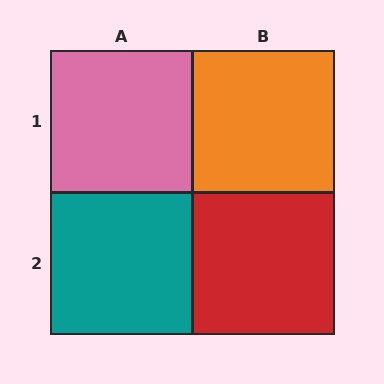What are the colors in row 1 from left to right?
Pink, orange.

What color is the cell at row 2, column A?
Teal.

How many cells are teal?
1 cell is teal.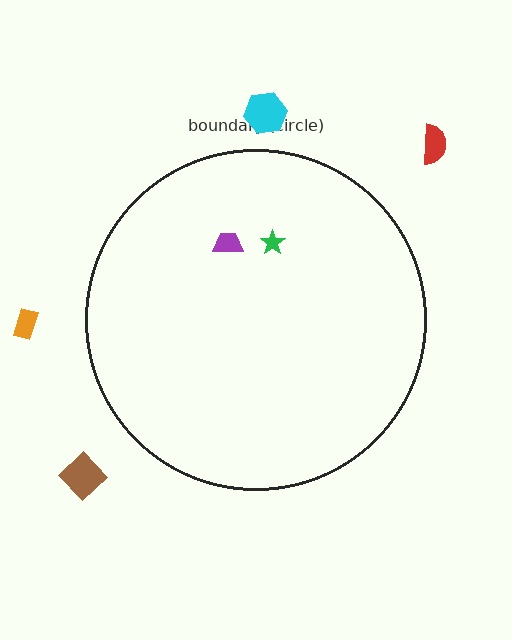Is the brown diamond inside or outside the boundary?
Outside.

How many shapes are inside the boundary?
2 inside, 4 outside.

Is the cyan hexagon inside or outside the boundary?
Outside.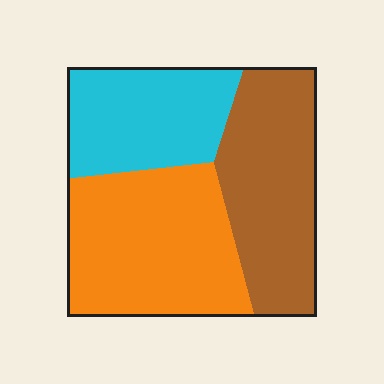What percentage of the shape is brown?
Brown takes up about one third (1/3) of the shape.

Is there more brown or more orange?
Orange.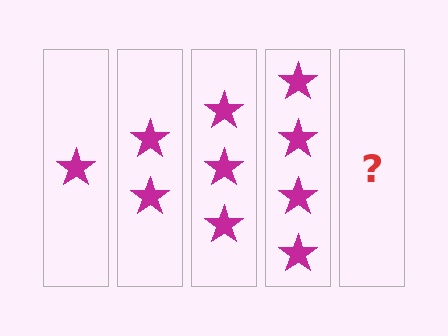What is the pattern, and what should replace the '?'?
The pattern is that each step adds one more star. The '?' should be 5 stars.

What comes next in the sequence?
The next element should be 5 stars.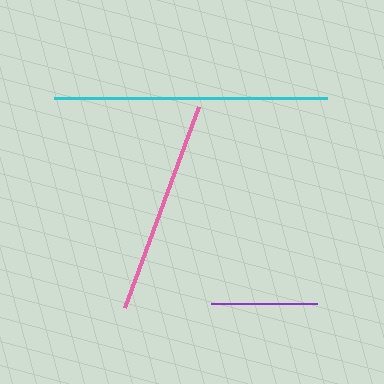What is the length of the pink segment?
The pink segment is approximately 214 pixels long.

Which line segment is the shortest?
The purple line is the shortest at approximately 106 pixels.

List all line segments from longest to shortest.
From longest to shortest: cyan, pink, purple.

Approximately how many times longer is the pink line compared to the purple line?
The pink line is approximately 2.0 times the length of the purple line.